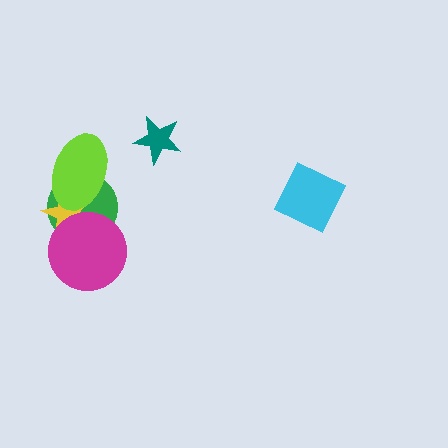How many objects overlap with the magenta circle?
2 objects overlap with the magenta circle.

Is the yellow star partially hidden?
Yes, it is partially covered by another shape.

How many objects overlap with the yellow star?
3 objects overlap with the yellow star.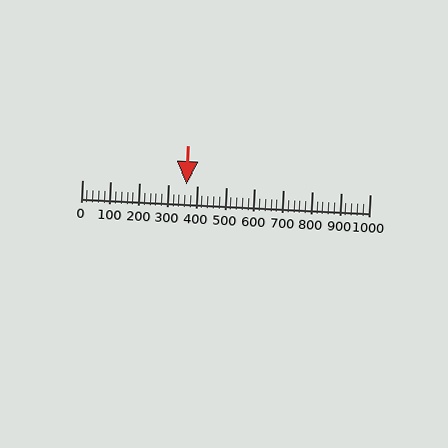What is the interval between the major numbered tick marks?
The major tick marks are spaced 100 units apart.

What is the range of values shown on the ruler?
The ruler shows values from 0 to 1000.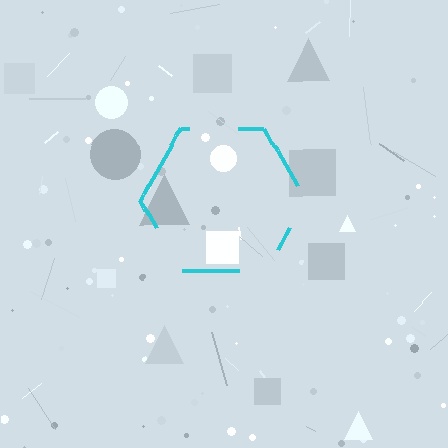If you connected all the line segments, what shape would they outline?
They would outline a hexagon.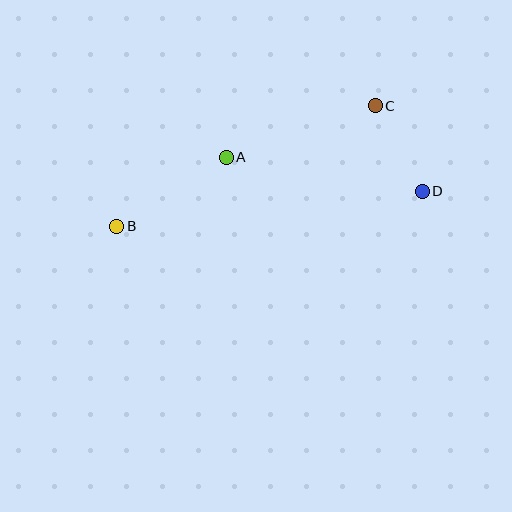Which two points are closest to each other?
Points C and D are closest to each other.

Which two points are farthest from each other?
Points B and D are farthest from each other.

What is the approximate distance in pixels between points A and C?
The distance between A and C is approximately 158 pixels.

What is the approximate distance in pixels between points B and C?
The distance between B and C is approximately 285 pixels.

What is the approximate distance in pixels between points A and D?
The distance between A and D is approximately 199 pixels.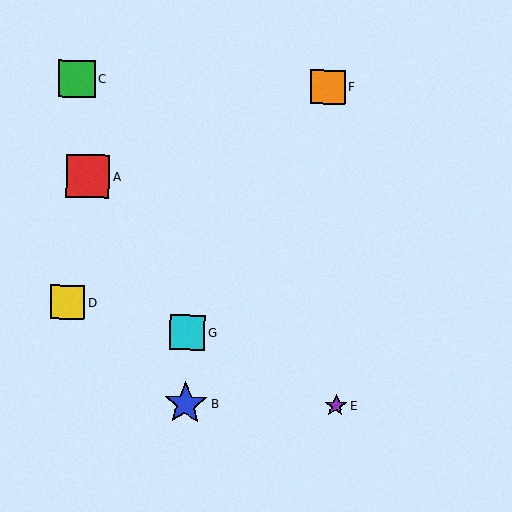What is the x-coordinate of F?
Object F is at x≈328.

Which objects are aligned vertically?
Objects B, G are aligned vertically.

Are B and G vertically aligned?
Yes, both are at x≈186.